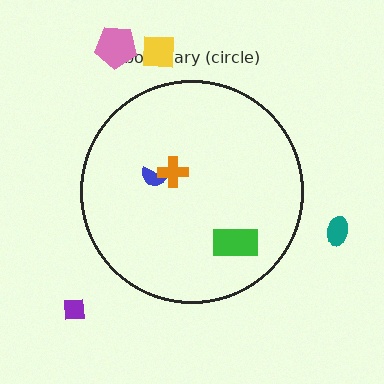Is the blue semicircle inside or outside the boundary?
Inside.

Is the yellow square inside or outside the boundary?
Outside.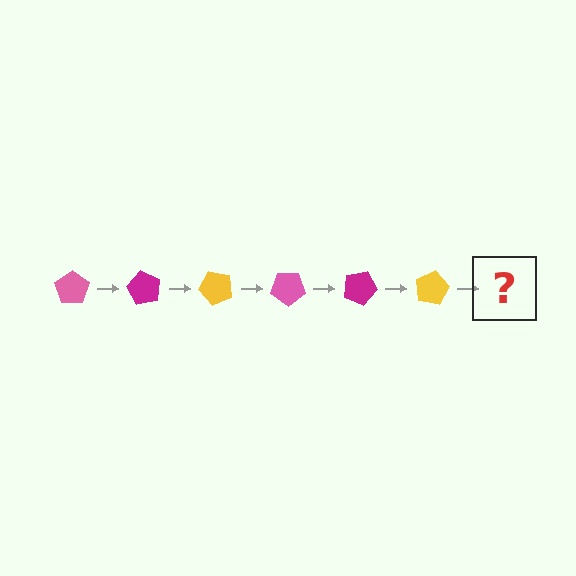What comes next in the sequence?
The next element should be a pink pentagon, rotated 360 degrees from the start.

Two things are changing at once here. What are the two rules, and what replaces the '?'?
The two rules are that it rotates 60 degrees each step and the color cycles through pink, magenta, and yellow. The '?' should be a pink pentagon, rotated 360 degrees from the start.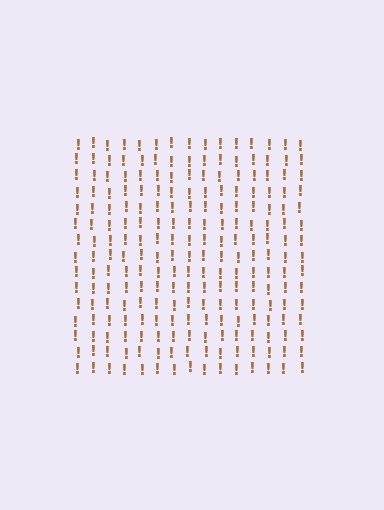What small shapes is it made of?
It is made of small exclamation marks.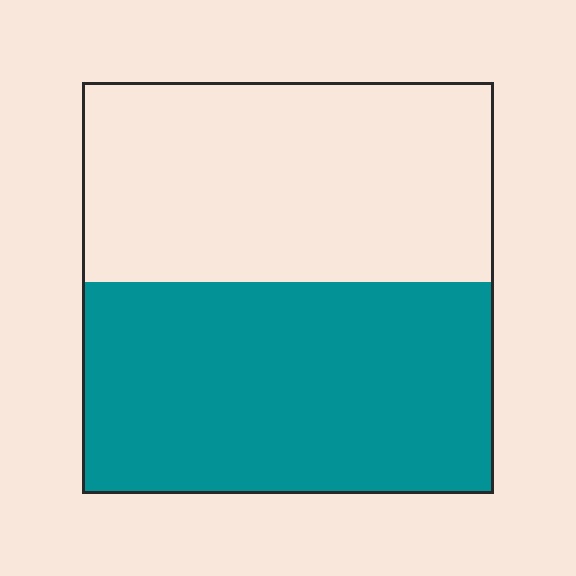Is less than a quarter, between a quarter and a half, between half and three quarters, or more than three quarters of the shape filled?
Between half and three quarters.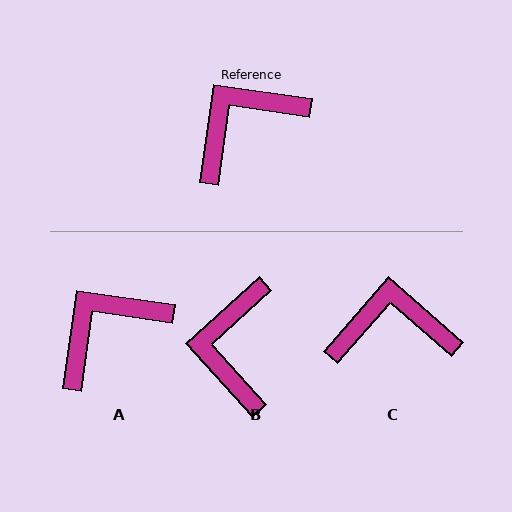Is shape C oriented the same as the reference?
No, it is off by about 33 degrees.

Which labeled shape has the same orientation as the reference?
A.